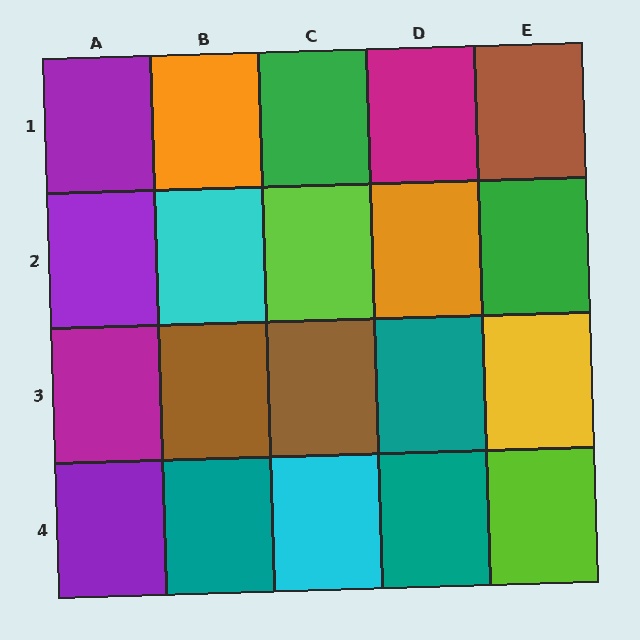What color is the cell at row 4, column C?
Cyan.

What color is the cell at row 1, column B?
Orange.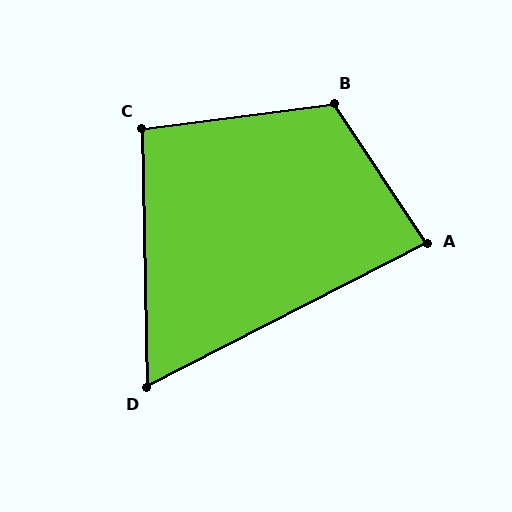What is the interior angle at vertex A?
Approximately 84 degrees (acute).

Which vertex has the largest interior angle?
B, at approximately 116 degrees.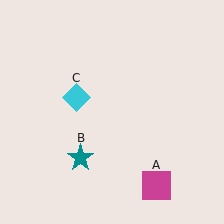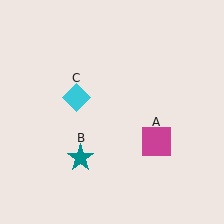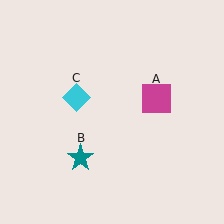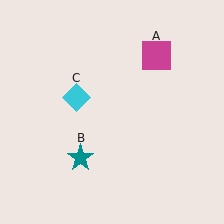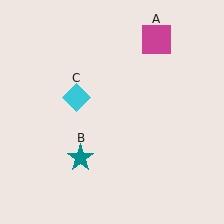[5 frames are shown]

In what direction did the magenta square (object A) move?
The magenta square (object A) moved up.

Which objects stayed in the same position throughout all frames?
Teal star (object B) and cyan diamond (object C) remained stationary.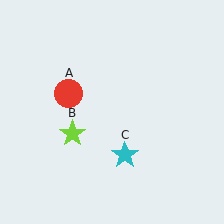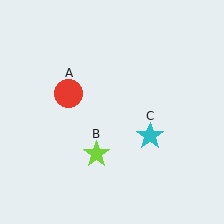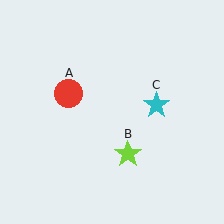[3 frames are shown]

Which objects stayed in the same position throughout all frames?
Red circle (object A) remained stationary.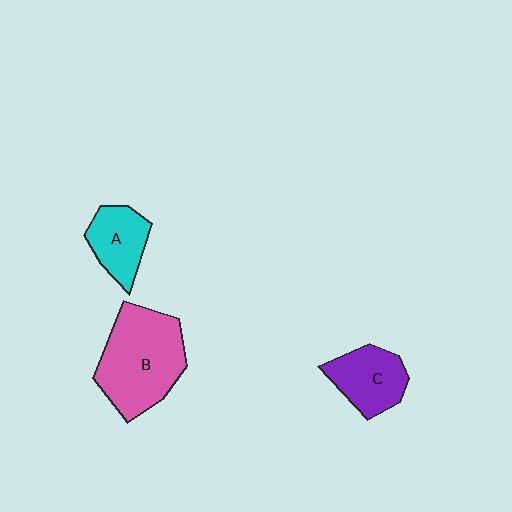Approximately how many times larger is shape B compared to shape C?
Approximately 1.8 times.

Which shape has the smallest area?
Shape A (cyan).